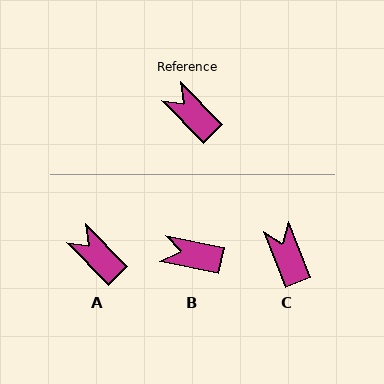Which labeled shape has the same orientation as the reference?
A.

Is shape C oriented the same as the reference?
No, it is off by about 23 degrees.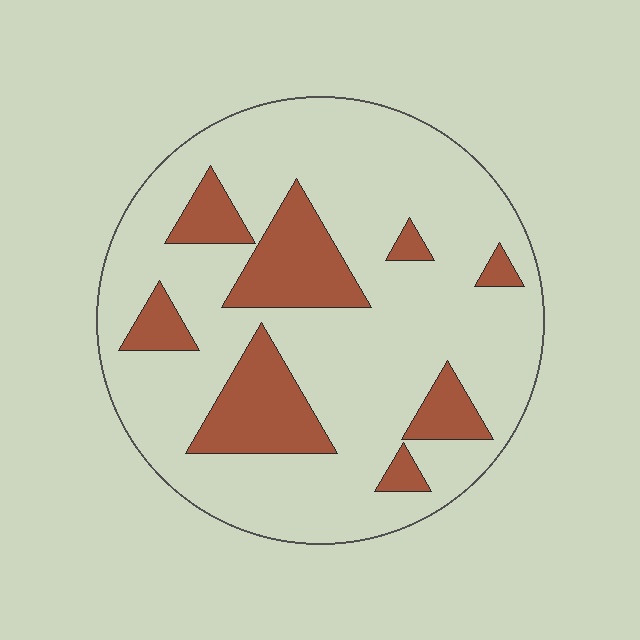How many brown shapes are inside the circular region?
8.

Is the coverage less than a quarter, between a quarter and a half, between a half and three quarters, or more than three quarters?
Less than a quarter.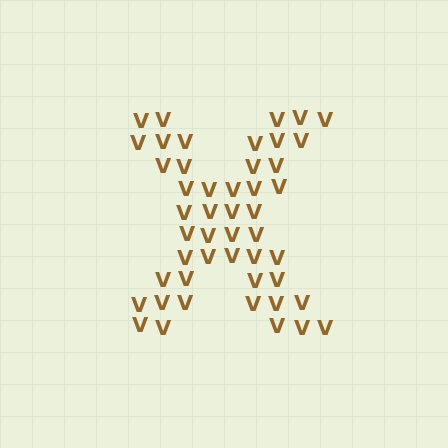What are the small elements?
The small elements are letter V's.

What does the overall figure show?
The overall figure shows the letter X.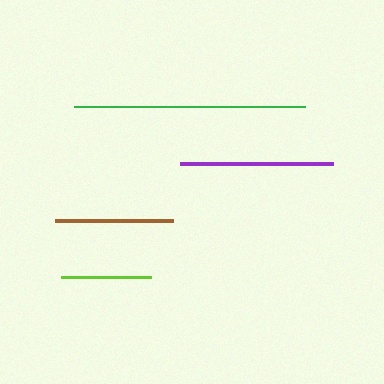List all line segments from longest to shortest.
From longest to shortest: green, purple, brown, lime.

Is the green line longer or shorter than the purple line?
The green line is longer than the purple line.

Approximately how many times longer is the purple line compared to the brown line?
The purple line is approximately 1.3 times the length of the brown line.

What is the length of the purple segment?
The purple segment is approximately 153 pixels long.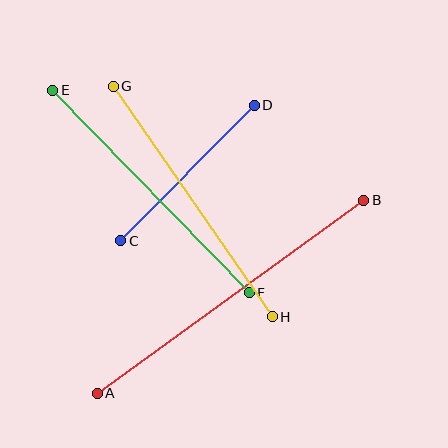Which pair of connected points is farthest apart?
Points A and B are farthest apart.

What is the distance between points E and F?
The distance is approximately 282 pixels.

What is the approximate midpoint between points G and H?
The midpoint is at approximately (193, 202) pixels.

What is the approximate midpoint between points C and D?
The midpoint is at approximately (188, 173) pixels.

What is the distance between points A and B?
The distance is approximately 329 pixels.